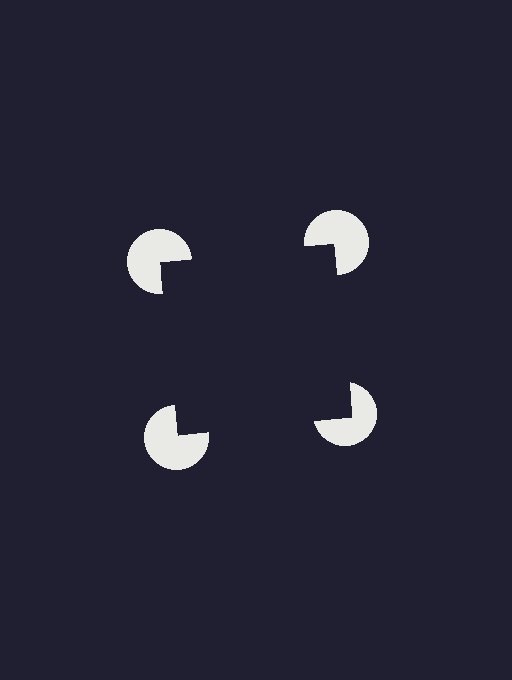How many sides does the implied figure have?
4 sides.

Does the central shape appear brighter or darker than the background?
It typically appears slightly darker than the background, even though no actual brightness change is drawn.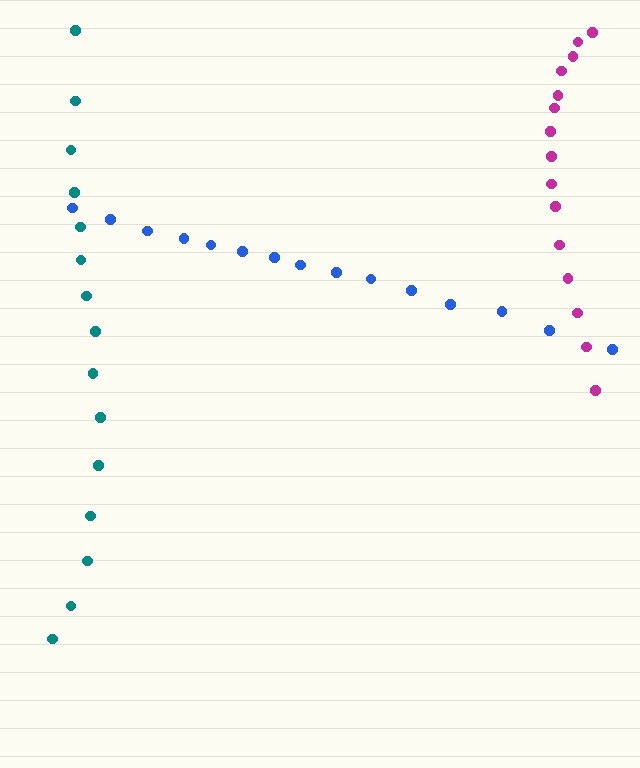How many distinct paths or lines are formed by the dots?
There are 3 distinct paths.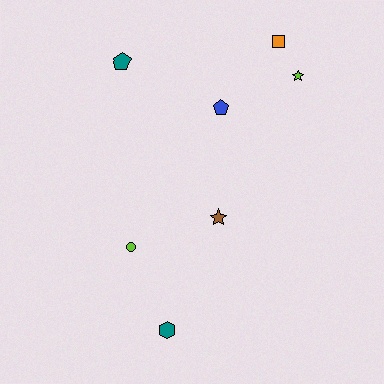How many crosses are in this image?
There are no crosses.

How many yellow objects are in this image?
There are no yellow objects.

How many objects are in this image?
There are 7 objects.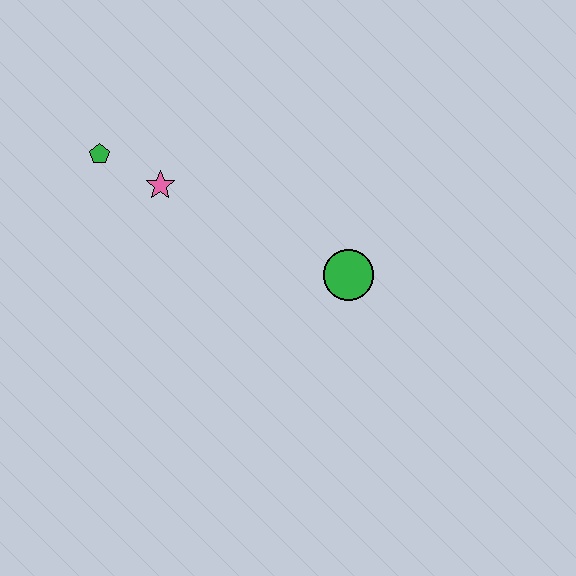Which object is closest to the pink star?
The green pentagon is closest to the pink star.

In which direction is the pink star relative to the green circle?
The pink star is to the left of the green circle.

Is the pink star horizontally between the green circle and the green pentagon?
Yes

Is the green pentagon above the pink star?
Yes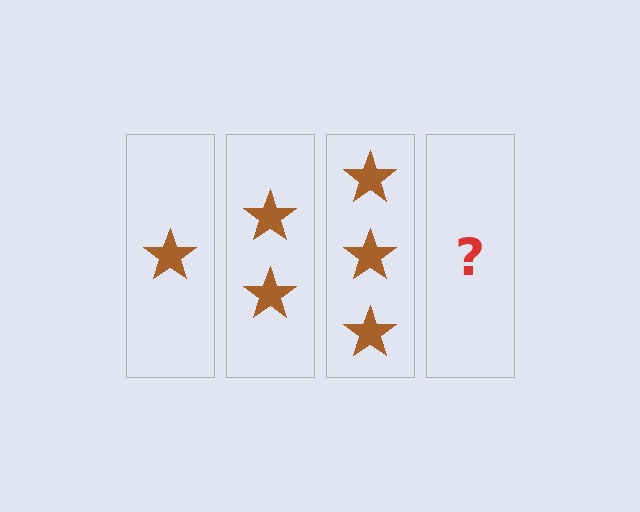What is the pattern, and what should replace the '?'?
The pattern is that each step adds one more star. The '?' should be 4 stars.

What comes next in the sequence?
The next element should be 4 stars.